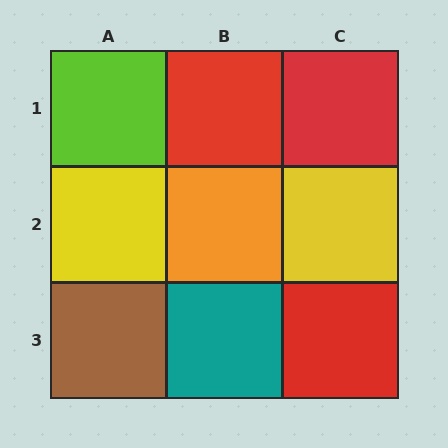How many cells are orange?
1 cell is orange.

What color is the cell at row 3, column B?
Teal.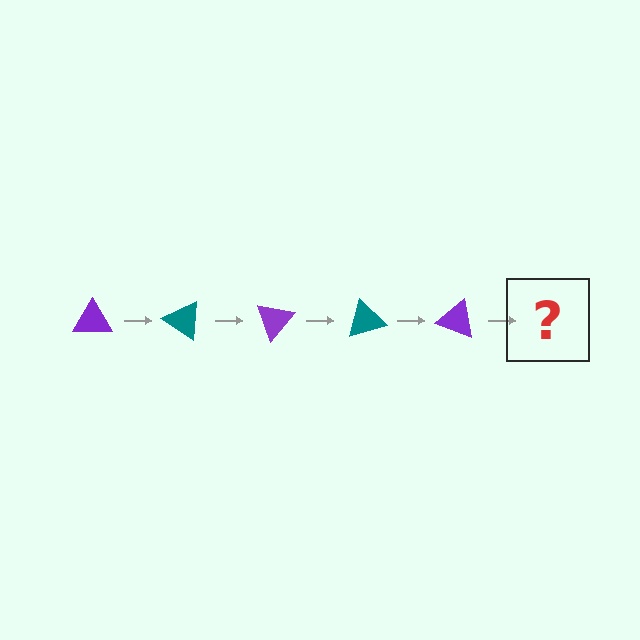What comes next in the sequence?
The next element should be a teal triangle, rotated 175 degrees from the start.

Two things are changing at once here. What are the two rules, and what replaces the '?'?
The two rules are that it rotates 35 degrees each step and the color cycles through purple and teal. The '?' should be a teal triangle, rotated 175 degrees from the start.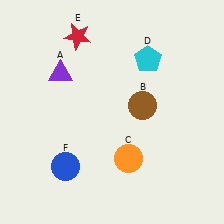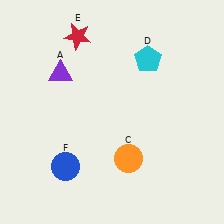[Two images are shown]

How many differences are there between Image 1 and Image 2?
There is 1 difference between the two images.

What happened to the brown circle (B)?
The brown circle (B) was removed in Image 2. It was in the top-right area of Image 1.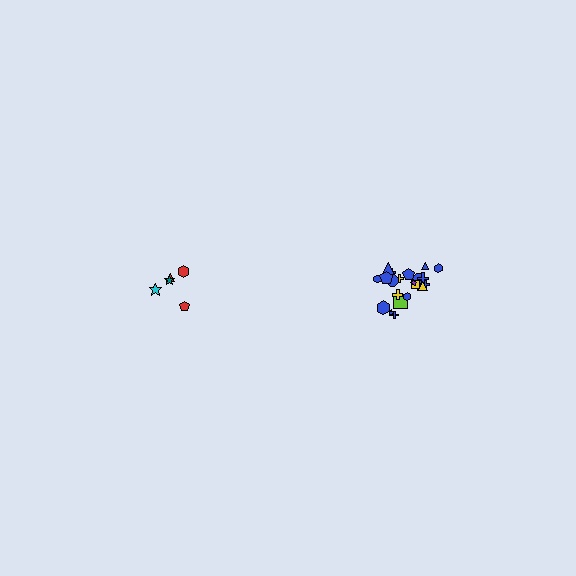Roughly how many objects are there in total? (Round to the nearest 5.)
Roughly 25 objects in total.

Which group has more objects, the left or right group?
The right group.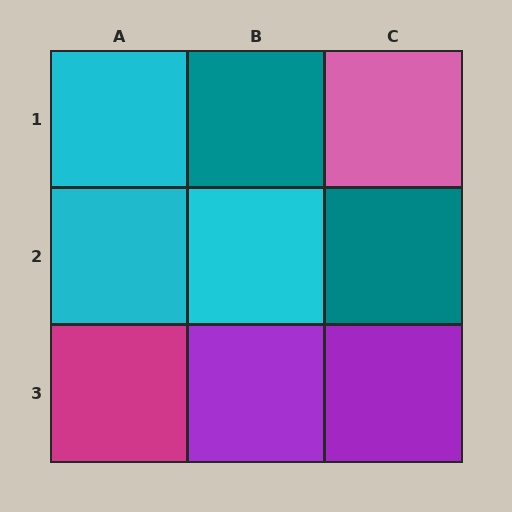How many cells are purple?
2 cells are purple.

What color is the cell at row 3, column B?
Purple.